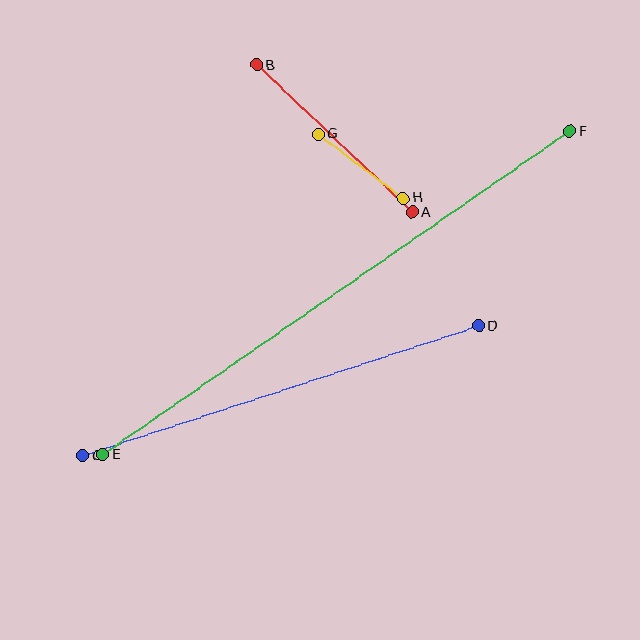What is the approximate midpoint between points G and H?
The midpoint is at approximately (361, 166) pixels.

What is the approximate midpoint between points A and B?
The midpoint is at approximately (335, 139) pixels.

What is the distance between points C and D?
The distance is approximately 417 pixels.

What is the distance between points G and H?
The distance is approximately 106 pixels.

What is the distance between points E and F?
The distance is approximately 568 pixels.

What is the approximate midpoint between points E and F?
The midpoint is at approximately (336, 293) pixels.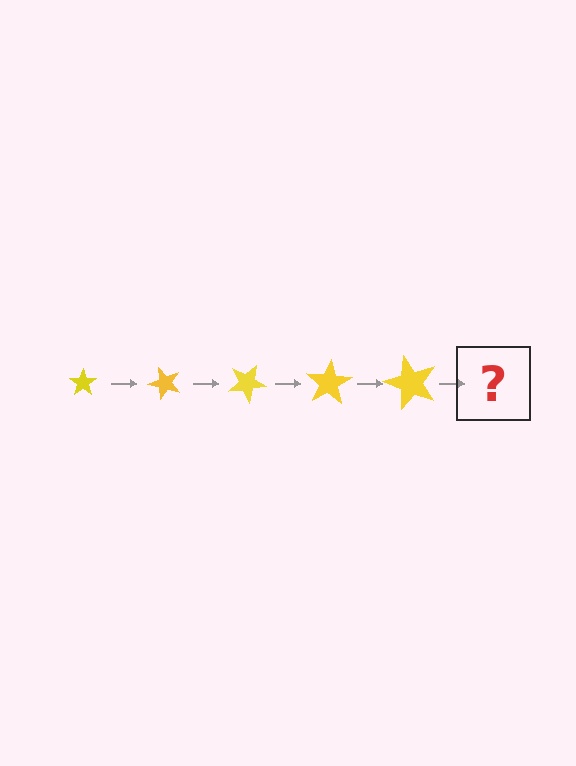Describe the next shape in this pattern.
It should be a star, larger than the previous one and rotated 250 degrees from the start.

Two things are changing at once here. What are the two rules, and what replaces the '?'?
The two rules are that the star grows larger each step and it rotates 50 degrees each step. The '?' should be a star, larger than the previous one and rotated 250 degrees from the start.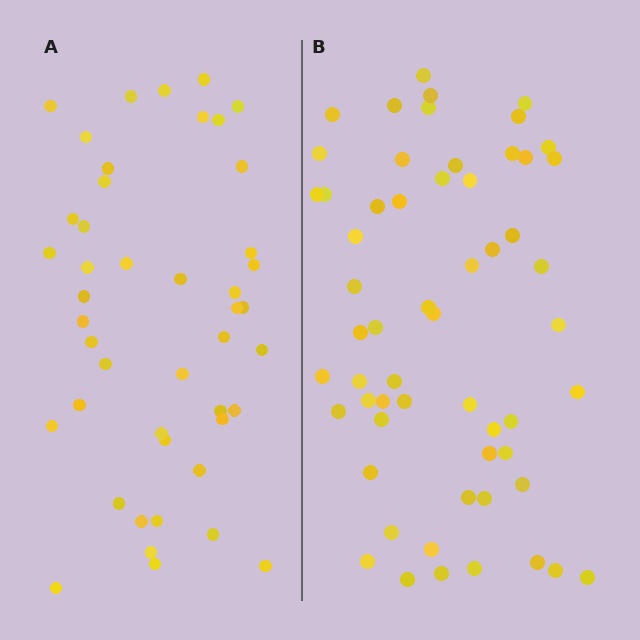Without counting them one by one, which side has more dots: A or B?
Region B (the right region) has more dots.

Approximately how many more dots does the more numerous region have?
Region B has approximately 15 more dots than region A.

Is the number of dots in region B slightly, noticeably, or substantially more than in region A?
Region B has noticeably more, but not dramatically so. The ratio is roughly 1.3 to 1.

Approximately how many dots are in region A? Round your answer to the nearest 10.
About 40 dots. (The exact count is 45, which rounds to 40.)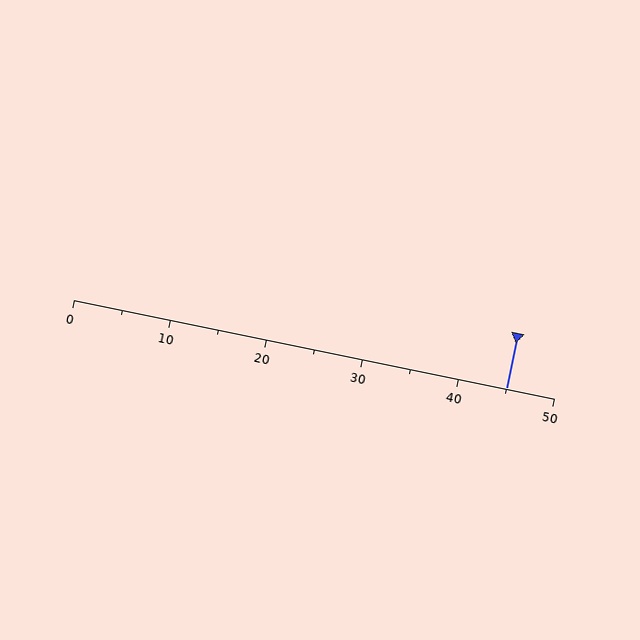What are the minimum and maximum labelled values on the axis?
The axis runs from 0 to 50.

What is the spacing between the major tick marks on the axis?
The major ticks are spaced 10 apart.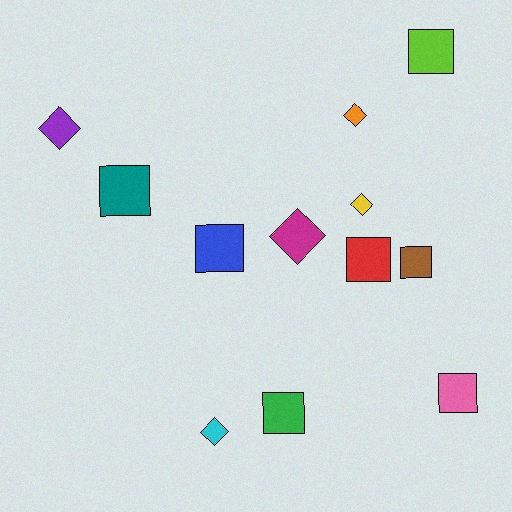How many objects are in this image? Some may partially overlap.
There are 12 objects.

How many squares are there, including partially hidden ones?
There are 7 squares.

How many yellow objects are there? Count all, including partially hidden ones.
There is 1 yellow object.